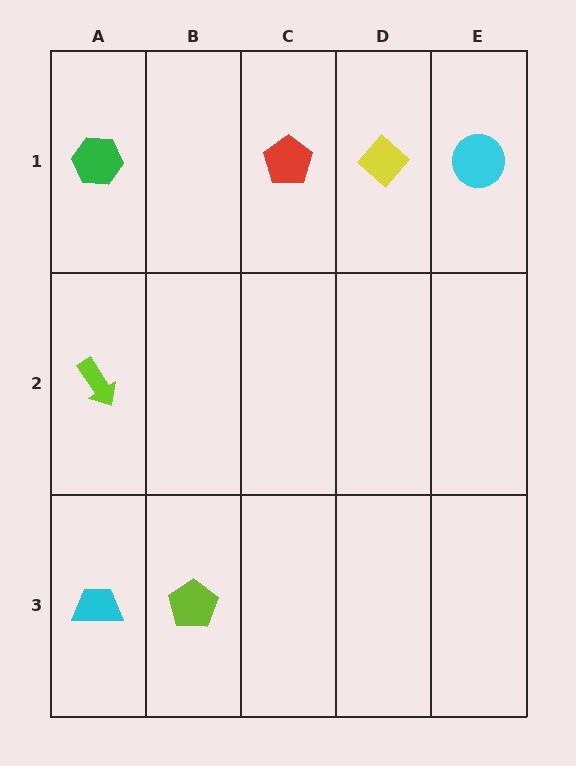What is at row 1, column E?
A cyan circle.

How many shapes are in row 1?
4 shapes.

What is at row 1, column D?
A yellow diamond.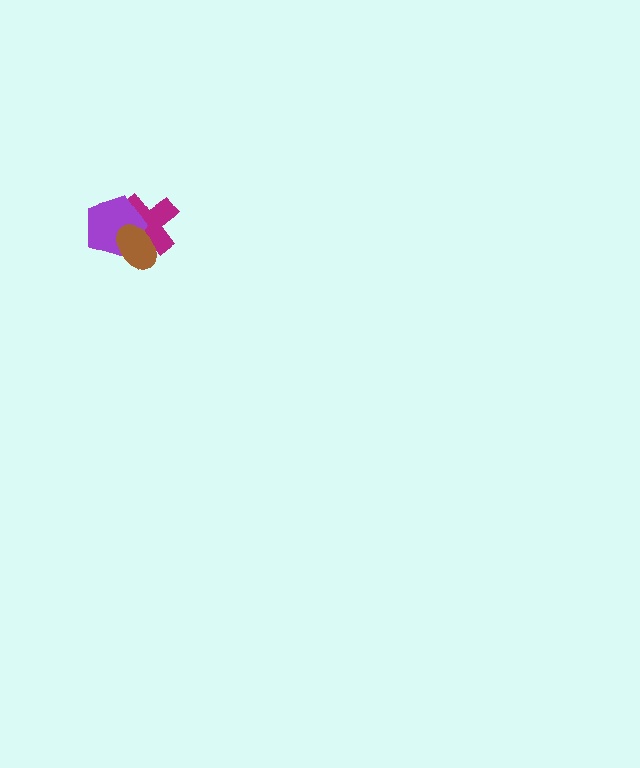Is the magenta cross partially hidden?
Yes, it is partially covered by another shape.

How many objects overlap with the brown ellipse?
2 objects overlap with the brown ellipse.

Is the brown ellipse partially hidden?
No, no other shape covers it.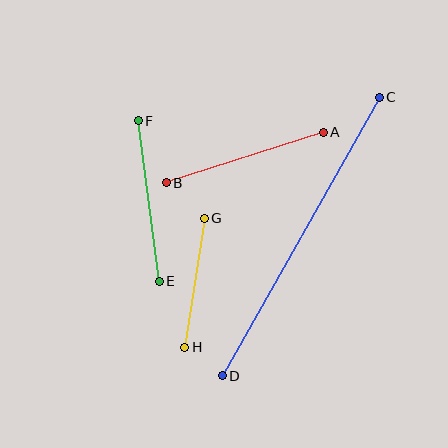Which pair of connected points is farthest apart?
Points C and D are farthest apart.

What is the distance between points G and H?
The distance is approximately 131 pixels.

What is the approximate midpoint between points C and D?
The midpoint is at approximately (301, 236) pixels.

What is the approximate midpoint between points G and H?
The midpoint is at approximately (195, 283) pixels.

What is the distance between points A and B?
The distance is approximately 165 pixels.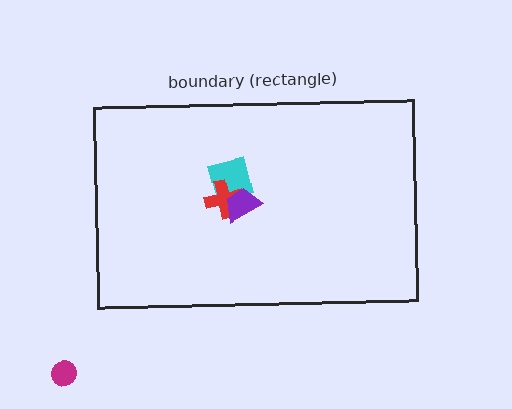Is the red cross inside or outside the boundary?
Inside.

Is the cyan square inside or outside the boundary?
Inside.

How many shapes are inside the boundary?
3 inside, 1 outside.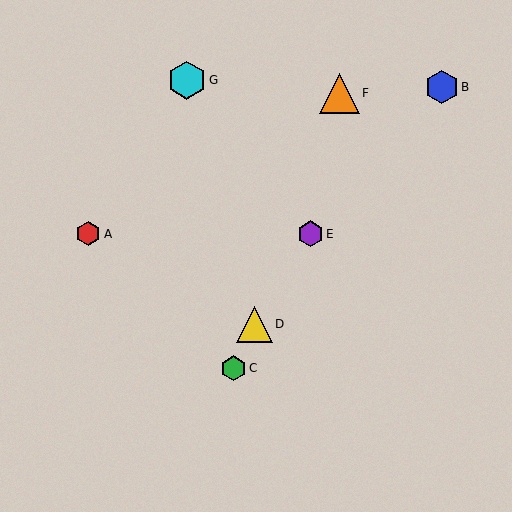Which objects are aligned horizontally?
Objects A, E are aligned horizontally.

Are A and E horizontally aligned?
Yes, both are at y≈234.